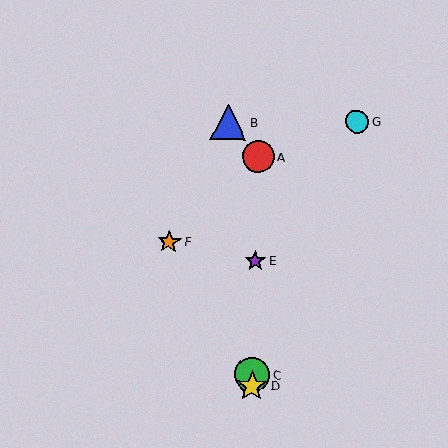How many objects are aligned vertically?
4 objects (A, C, D, E) are aligned vertically.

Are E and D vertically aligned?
Yes, both are at x≈255.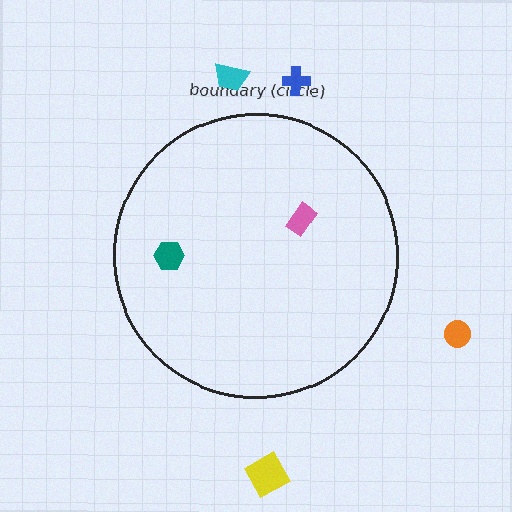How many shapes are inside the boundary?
2 inside, 4 outside.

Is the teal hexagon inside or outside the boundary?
Inside.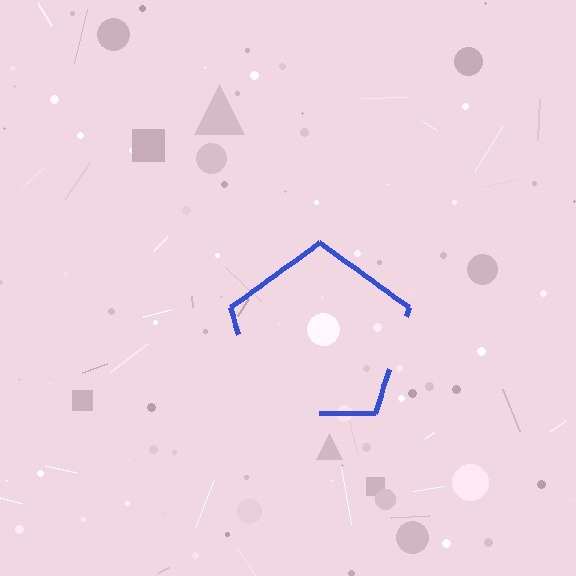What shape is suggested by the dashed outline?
The dashed outline suggests a pentagon.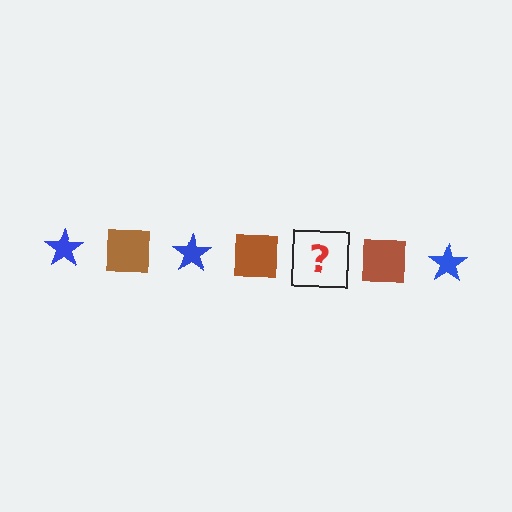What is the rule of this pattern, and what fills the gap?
The rule is that the pattern alternates between blue star and brown square. The gap should be filled with a blue star.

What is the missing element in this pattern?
The missing element is a blue star.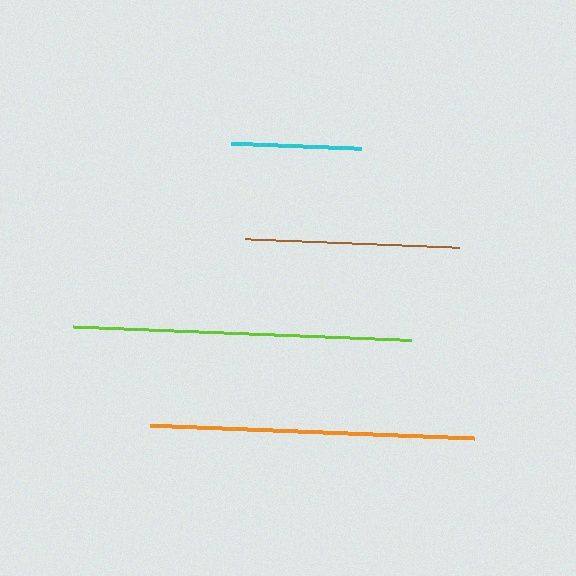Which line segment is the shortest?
The cyan line is the shortest at approximately 130 pixels.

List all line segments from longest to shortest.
From longest to shortest: lime, orange, brown, cyan.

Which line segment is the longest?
The lime line is the longest at approximately 338 pixels.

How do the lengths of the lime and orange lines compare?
The lime and orange lines are approximately the same length.